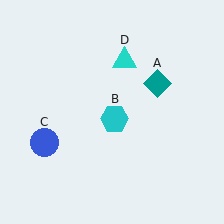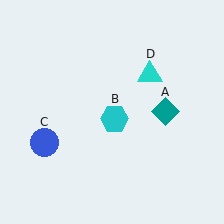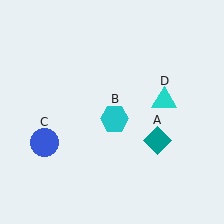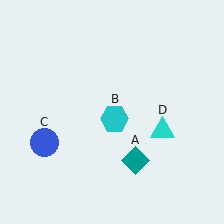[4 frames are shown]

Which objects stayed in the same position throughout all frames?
Cyan hexagon (object B) and blue circle (object C) remained stationary.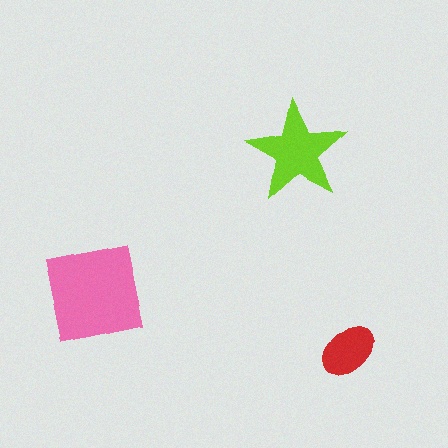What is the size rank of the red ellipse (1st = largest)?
3rd.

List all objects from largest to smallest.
The pink square, the lime star, the red ellipse.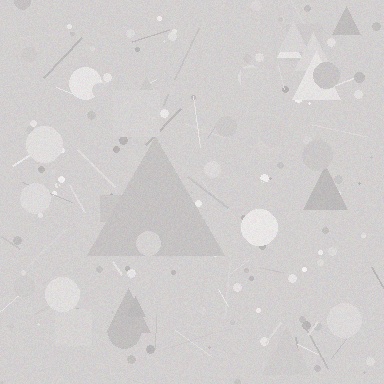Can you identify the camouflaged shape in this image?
The camouflaged shape is a triangle.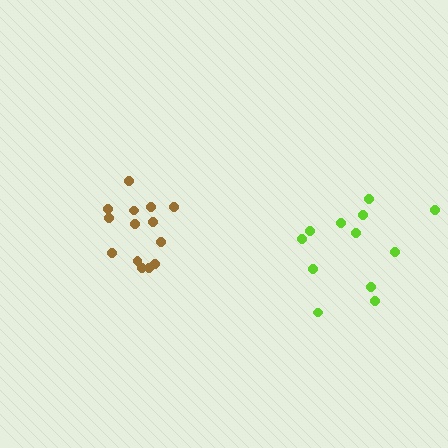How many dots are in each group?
Group 1: 14 dots, Group 2: 12 dots (26 total).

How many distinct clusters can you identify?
There are 2 distinct clusters.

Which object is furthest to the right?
The lime cluster is rightmost.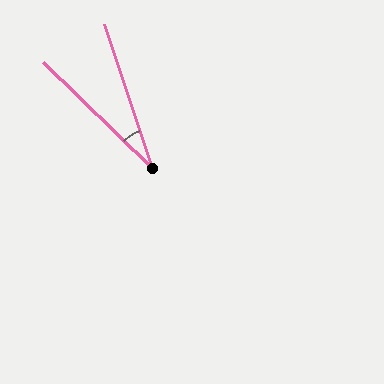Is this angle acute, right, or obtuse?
It is acute.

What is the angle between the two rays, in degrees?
Approximately 27 degrees.